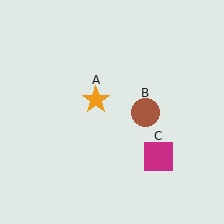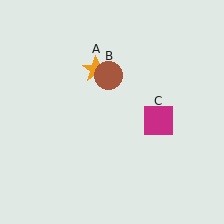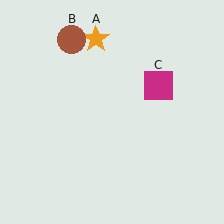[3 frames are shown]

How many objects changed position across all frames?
3 objects changed position: orange star (object A), brown circle (object B), magenta square (object C).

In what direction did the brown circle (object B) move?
The brown circle (object B) moved up and to the left.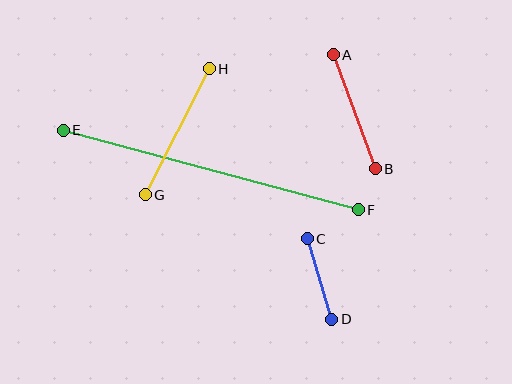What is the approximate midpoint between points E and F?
The midpoint is at approximately (211, 170) pixels.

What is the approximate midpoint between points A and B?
The midpoint is at approximately (354, 112) pixels.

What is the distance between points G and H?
The distance is approximately 141 pixels.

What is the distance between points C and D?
The distance is approximately 84 pixels.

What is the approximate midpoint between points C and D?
The midpoint is at approximately (320, 279) pixels.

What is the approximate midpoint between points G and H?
The midpoint is at approximately (177, 132) pixels.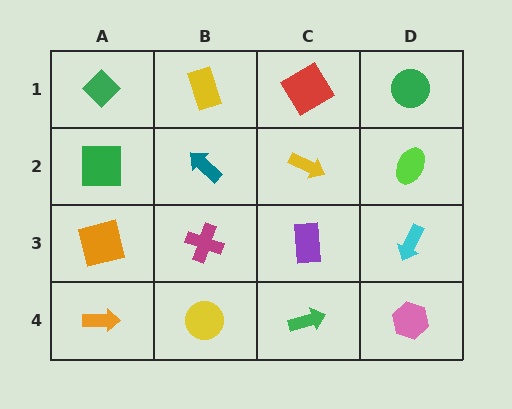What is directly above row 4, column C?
A purple rectangle.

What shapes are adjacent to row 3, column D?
A lime ellipse (row 2, column D), a pink hexagon (row 4, column D), a purple rectangle (row 3, column C).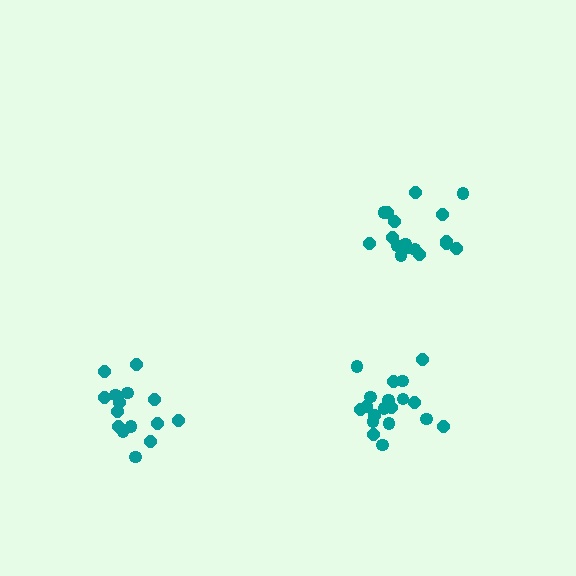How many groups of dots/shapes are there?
There are 3 groups.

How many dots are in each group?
Group 1: 17 dots, Group 2: 19 dots, Group 3: 15 dots (51 total).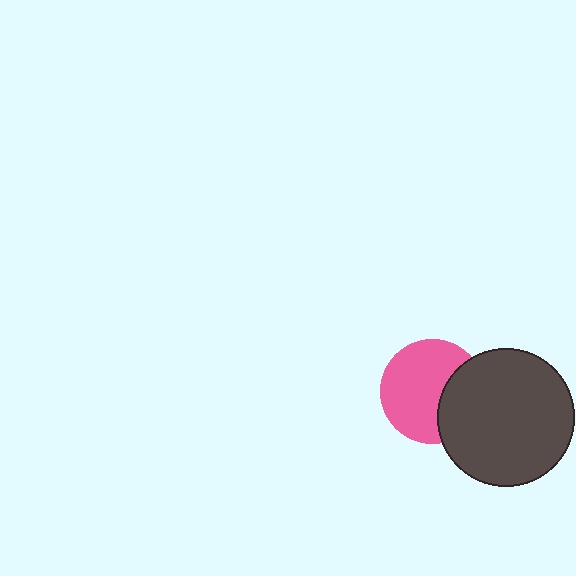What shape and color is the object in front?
The object in front is a dark gray circle.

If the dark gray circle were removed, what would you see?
You would see the complete pink circle.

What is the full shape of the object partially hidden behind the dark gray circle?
The partially hidden object is a pink circle.